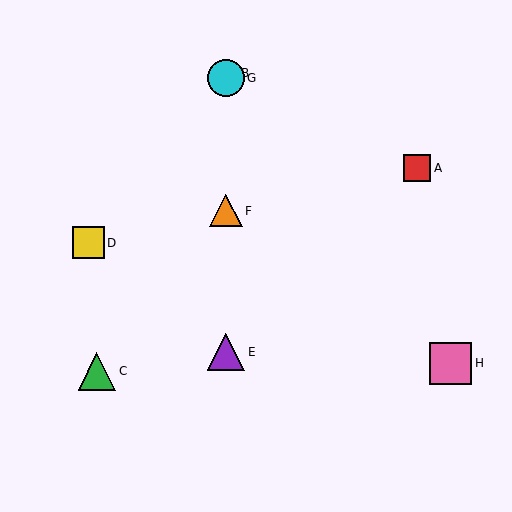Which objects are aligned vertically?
Objects B, E, F, G are aligned vertically.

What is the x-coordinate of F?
Object F is at x≈226.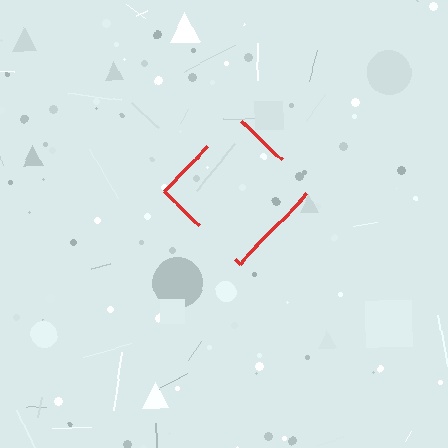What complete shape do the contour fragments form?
The contour fragments form a diamond.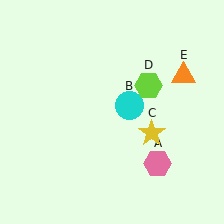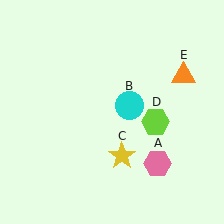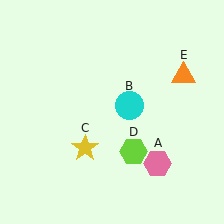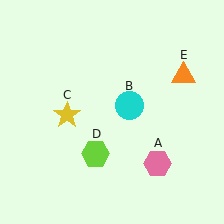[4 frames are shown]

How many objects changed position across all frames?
2 objects changed position: yellow star (object C), lime hexagon (object D).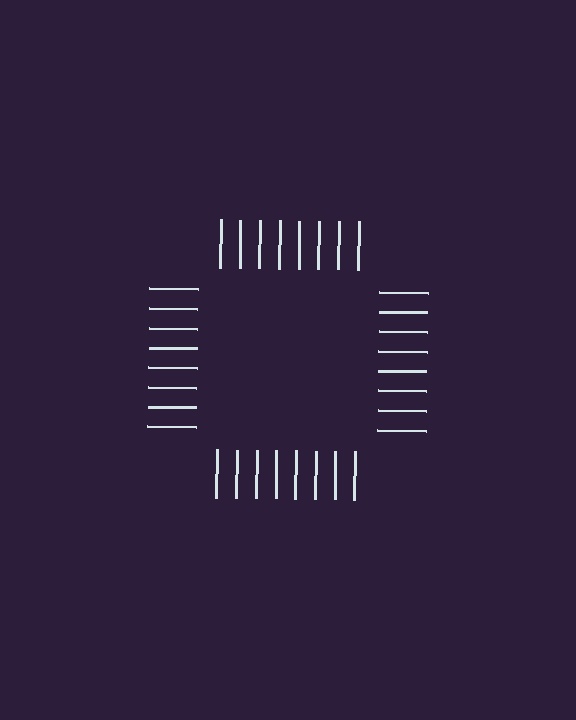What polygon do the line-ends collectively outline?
An illusory square — the line segments terminate on its edges but no continuous stroke is drawn.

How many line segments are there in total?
32 — 8 along each of the 4 edges.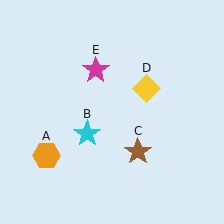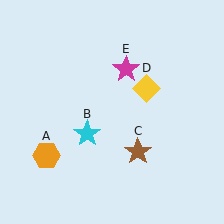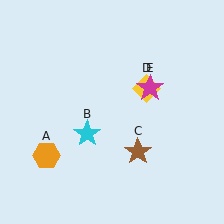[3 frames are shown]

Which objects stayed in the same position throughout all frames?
Orange hexagon (object A) and cyan star (object B) and brown star (object C) and yellow diamond (object D) remained stationary.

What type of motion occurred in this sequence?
The magenta star (object E) rotated clockwise around the center of the scene.